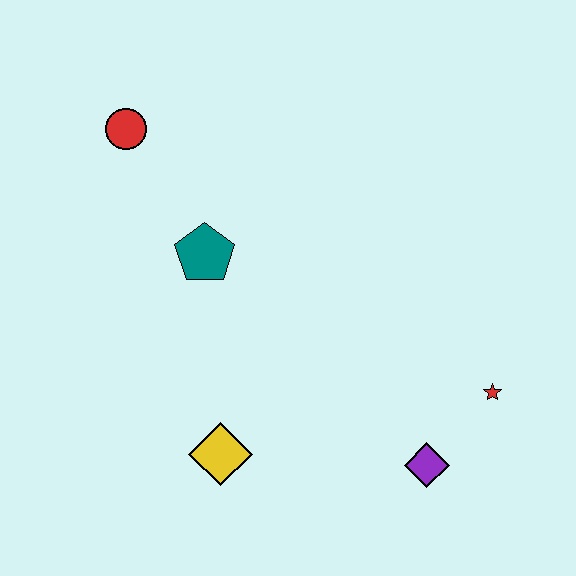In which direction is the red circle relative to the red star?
The red circle is to the left of the red star.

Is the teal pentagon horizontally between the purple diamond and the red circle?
Yes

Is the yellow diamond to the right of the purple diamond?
No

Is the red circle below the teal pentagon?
No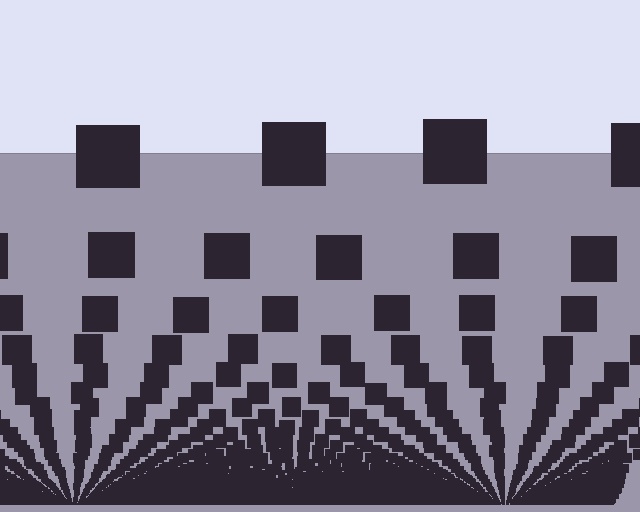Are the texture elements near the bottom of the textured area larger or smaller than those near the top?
Smaller. The gradient is inverted — elements near the bottom are smaller and denser.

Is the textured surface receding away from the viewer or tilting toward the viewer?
The surface appears to tilt toward the viewer. Texture elements get larger and sparser toward the top.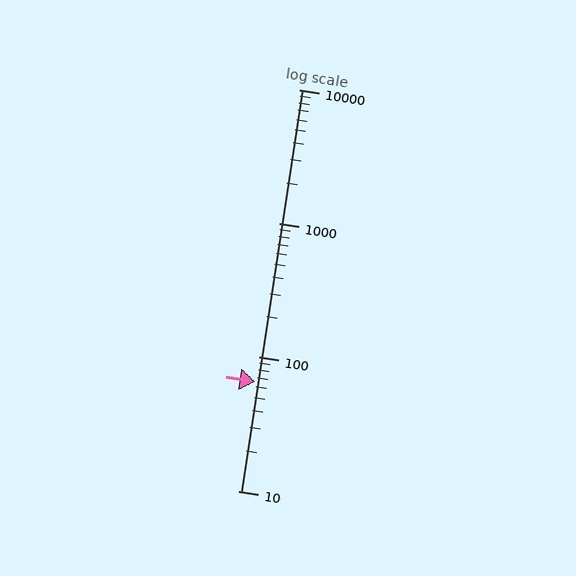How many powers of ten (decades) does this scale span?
The scale spans 3 decades, from 10 to 10000.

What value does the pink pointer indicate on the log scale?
The pointer indicates approximately 66.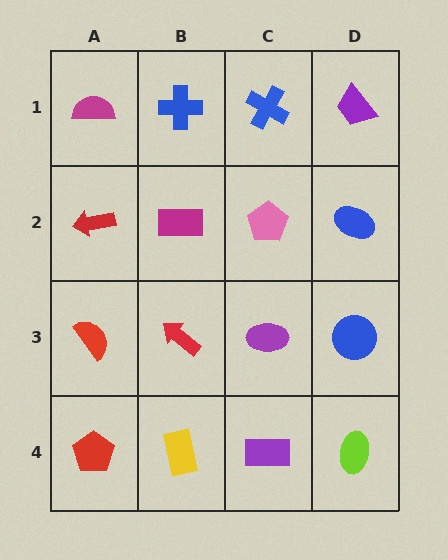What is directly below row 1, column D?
A blue ellipse.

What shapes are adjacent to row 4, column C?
A purple ellipse (row 3, column C), a yellow rectangle (row 4, column B), a lime ellipse (row 4, column D).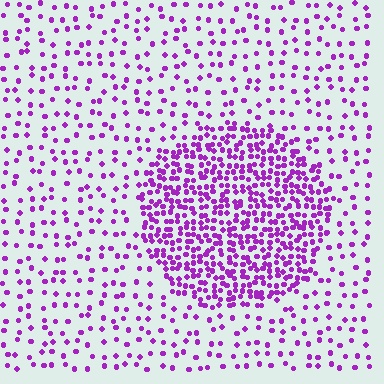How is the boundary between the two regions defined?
The boundary is defined by a change in element density (approximately 2.9x ratio). All elements are the same color, size, and shape.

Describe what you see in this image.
The image contains small purple elements arranged at two different densities. A circle-shaped region is visible where the elements are more densely packed than the surrounding area.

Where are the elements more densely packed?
The elements are more densely packed inside the circle boundary.